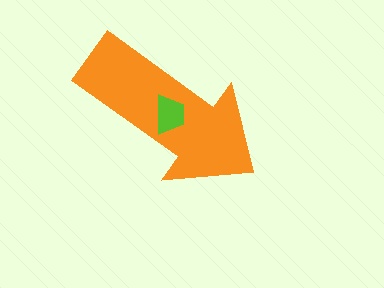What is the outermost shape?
The orange arrow.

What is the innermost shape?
The lime trapezoid.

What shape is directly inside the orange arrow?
The lime trapezoid.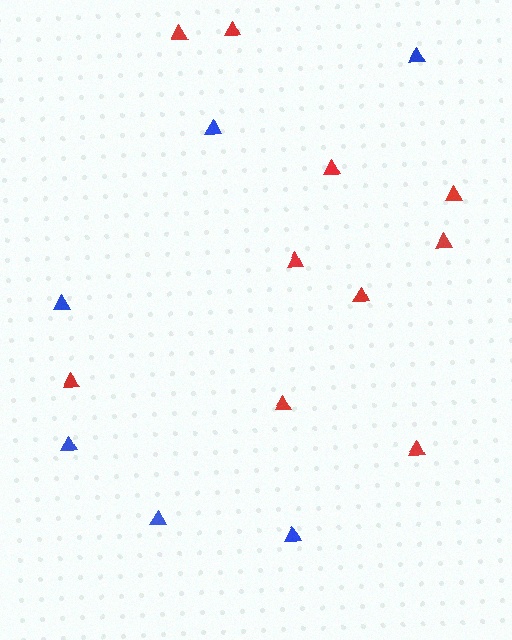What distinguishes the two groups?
There are 2 groups: one group of blue triangles (6) and one group of red triangles (10).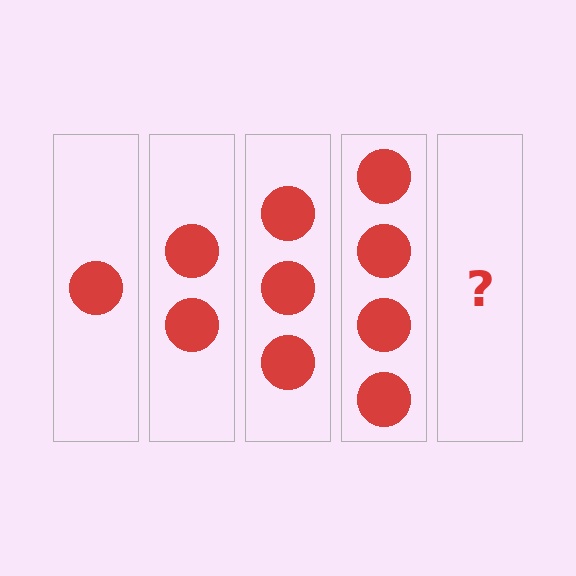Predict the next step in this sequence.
The next step is 5 circles.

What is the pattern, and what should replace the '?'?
The pattern is that each step adds one more circle. The '?' should be 5 circles.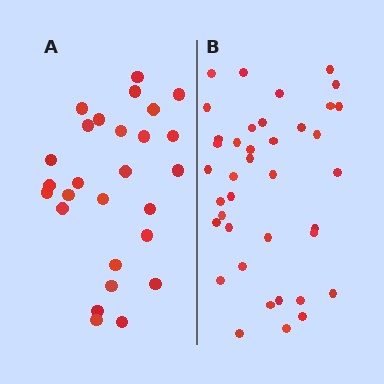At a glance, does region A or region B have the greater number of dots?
Region B (the right region) has more dots.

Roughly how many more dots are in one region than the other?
Region B has roughly 12 or so more dots than region A.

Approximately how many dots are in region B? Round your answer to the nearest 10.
About 40 dots. (The exact count is 39, which rounds to 40.)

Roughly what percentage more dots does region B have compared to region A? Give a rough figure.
About 45% more.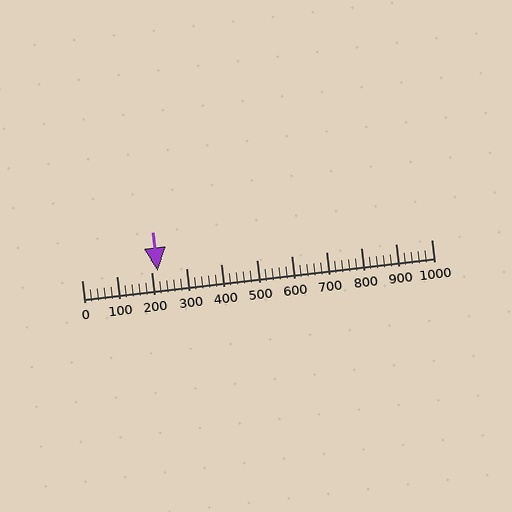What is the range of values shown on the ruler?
The ruler shows values from 0 to 1000.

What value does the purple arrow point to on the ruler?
The purple arrow points to approximately 217.